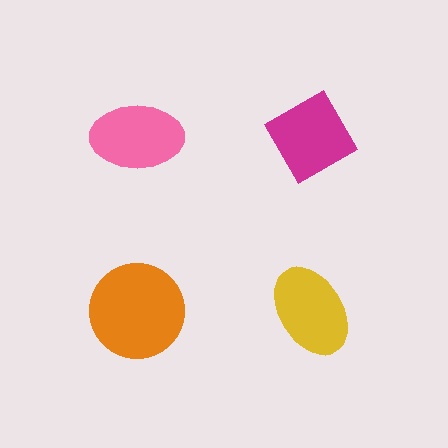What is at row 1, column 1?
A pink ellipse.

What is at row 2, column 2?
A yellow ellipse.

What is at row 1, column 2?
A magenta diamond.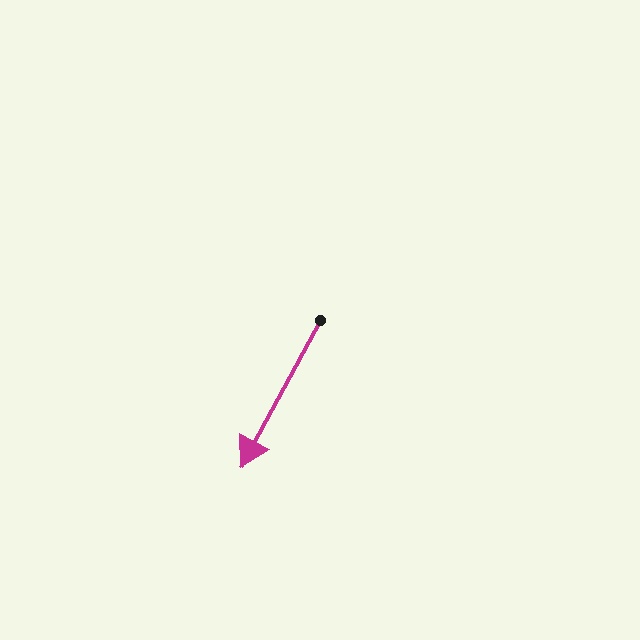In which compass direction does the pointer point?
Southwest.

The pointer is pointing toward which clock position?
Roughly 7 o'clock.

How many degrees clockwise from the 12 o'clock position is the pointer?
Approximately 208 degrees.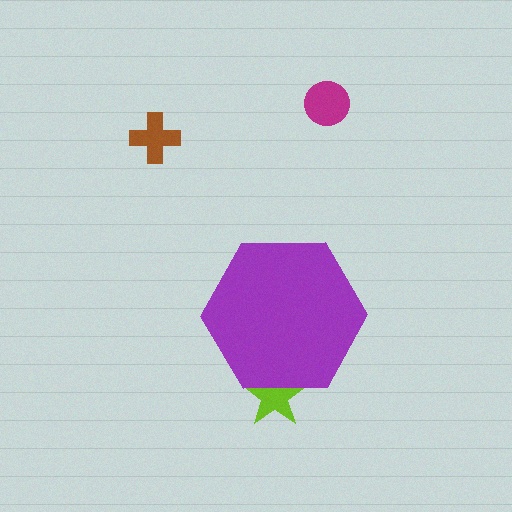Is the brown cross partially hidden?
No, the brown cross is fully visible.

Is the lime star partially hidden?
Yes, the lime star is partially hidden behind the purple hexagon.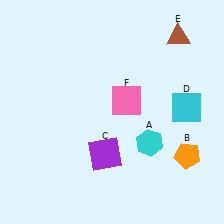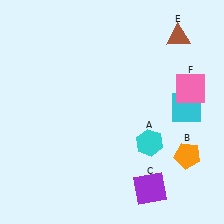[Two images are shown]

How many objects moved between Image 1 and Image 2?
2 objects moved between the two images.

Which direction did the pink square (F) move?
The pink square (F) moved right.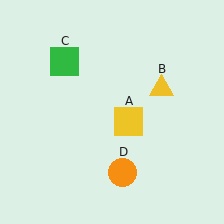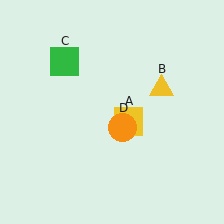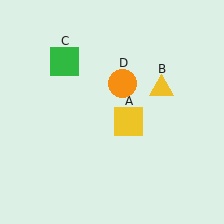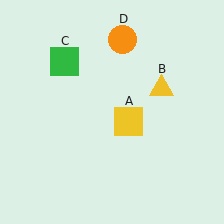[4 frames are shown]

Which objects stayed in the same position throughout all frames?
Yellow square (object A) and yellow triangle (object B) and green square (object C) remained stationary.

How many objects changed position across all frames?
1 object changed position: orange circle (object D).